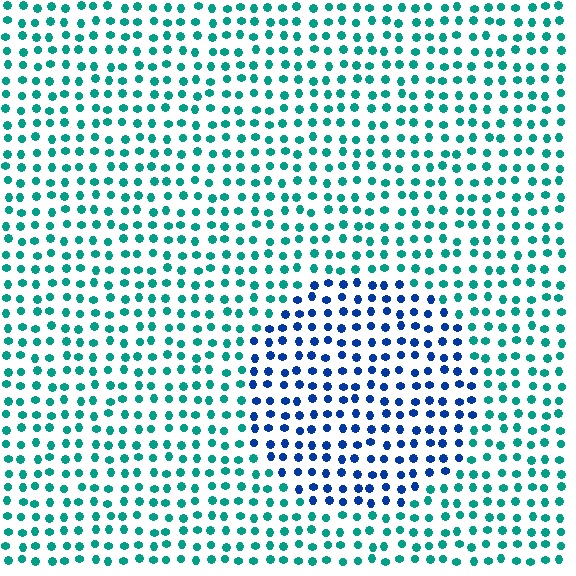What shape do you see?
I see a circle.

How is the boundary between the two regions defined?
The boundary is defined purely by a slight shift in hue (about 49 degrees). Spacing, size, and orientation are identical on both sides.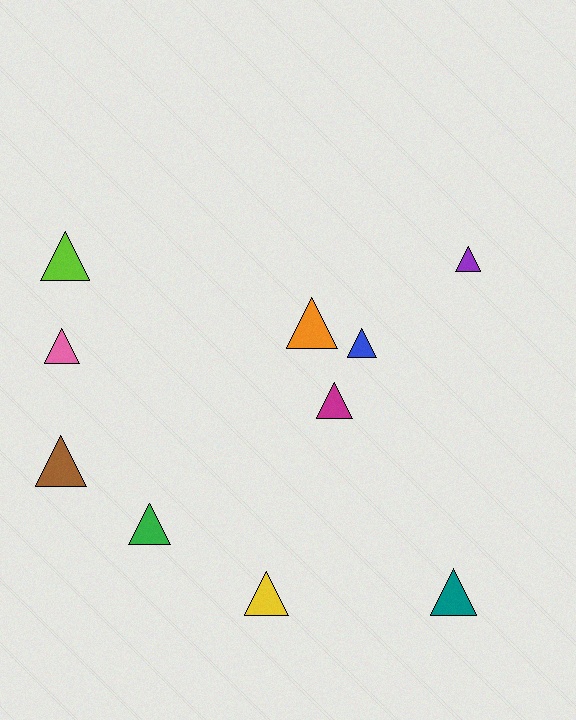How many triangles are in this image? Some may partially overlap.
There are 10 triangles.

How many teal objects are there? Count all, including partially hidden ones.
There is 1 teal object.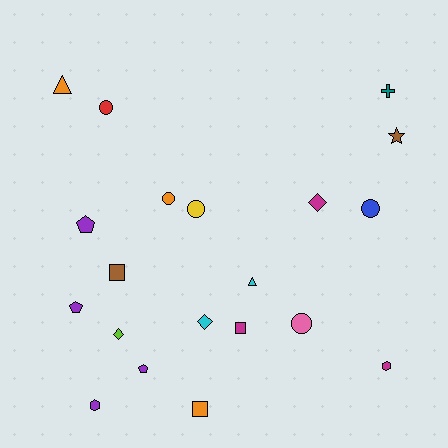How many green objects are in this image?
There are no green objects.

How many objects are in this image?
There are 20 objects.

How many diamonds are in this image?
There are 3 diamonds.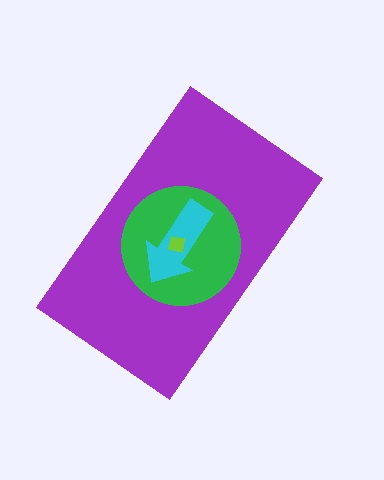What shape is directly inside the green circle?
The cyan arrow.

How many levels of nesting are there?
4.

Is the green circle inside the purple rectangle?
Yes.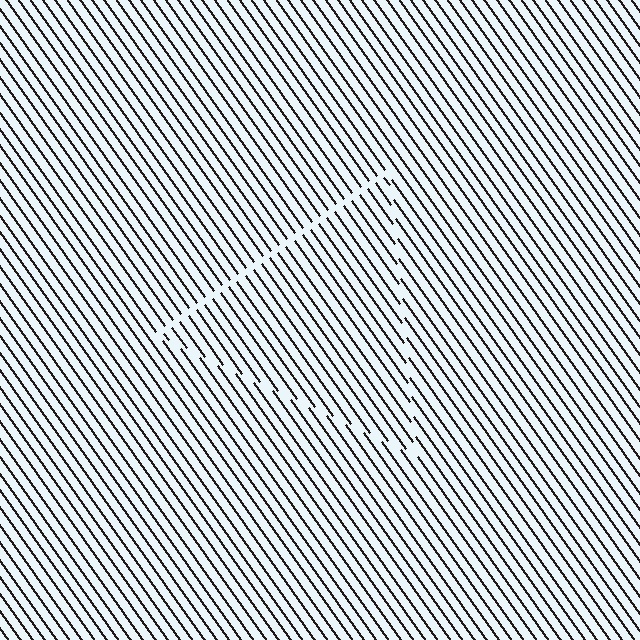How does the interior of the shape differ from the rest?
The interior of the shape contains the same grating, shifted by half a period — the contour is defined by the phase discontinuity where line-ends from the inner and outer gratings abut.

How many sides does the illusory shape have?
3 sides — the line-ends trace a triangle.